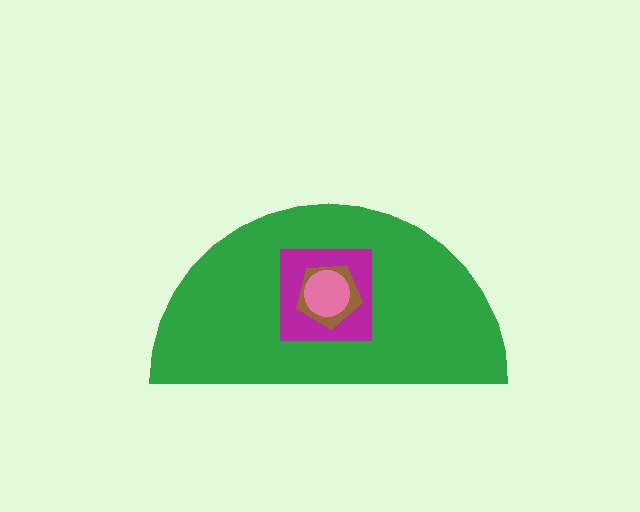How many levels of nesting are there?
4.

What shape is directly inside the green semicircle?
The magenta square.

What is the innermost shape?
The pink circle.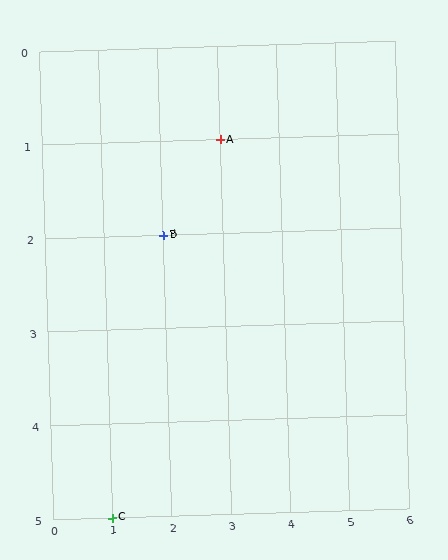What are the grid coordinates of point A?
Point A is at grid coordinates (3, 1).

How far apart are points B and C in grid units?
Points B and C are 1 column and 3 rows apart (about 3.2 grid units diagonally).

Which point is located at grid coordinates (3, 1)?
Point A is at (3, 1).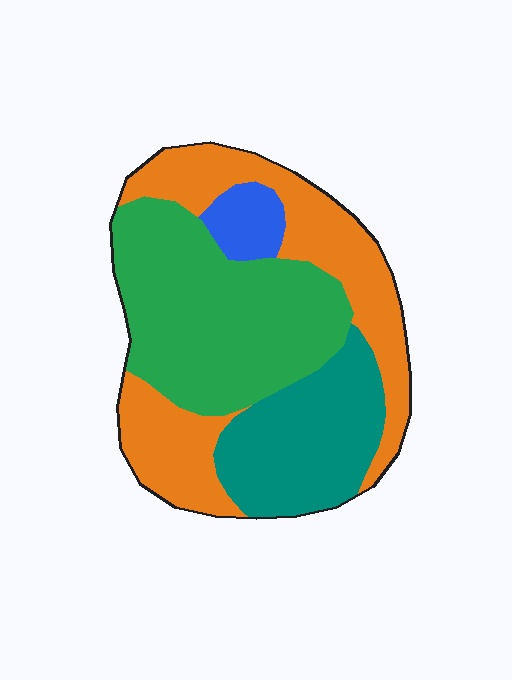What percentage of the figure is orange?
Orange covers roughly 35% of the figure.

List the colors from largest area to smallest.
From largest to smallest: green, orange, teal, blue.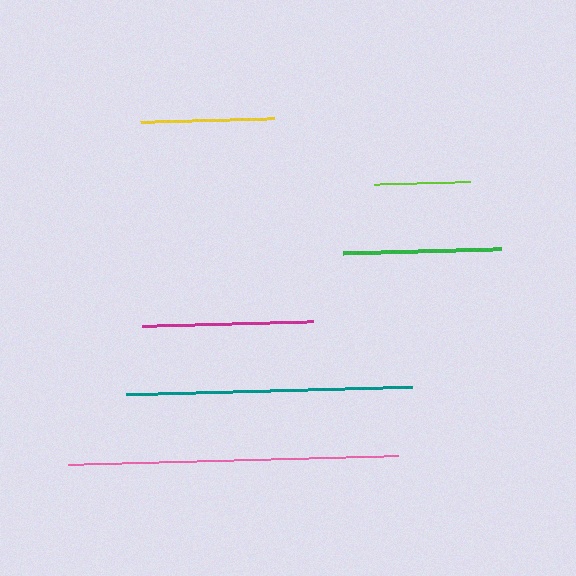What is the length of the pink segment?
The pink segment is approximately 330 pixels long.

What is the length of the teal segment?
The teal segment is approximately 286 pixels long.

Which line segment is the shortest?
The lime line is the shortest at approximately 96 pixels.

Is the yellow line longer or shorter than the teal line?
The teal line is longer than the yellow line.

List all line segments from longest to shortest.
From longest to shortest: pink, teal, magenta, green, yellow, lime.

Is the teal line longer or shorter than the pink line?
The pink line is longer than the teal line.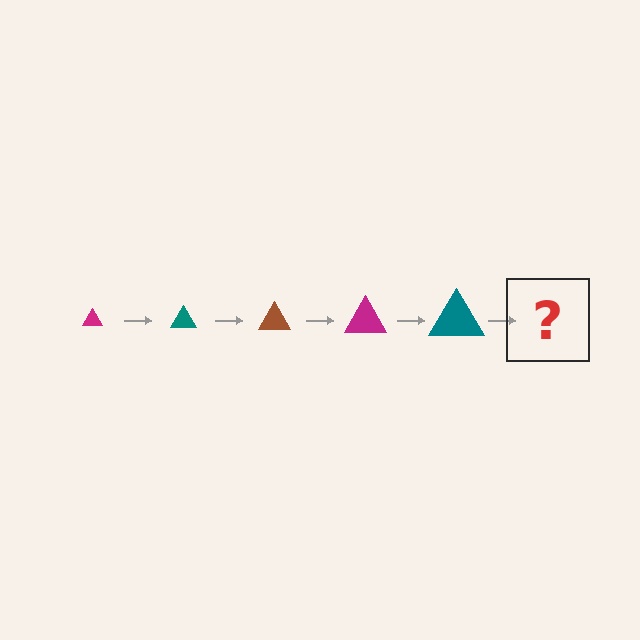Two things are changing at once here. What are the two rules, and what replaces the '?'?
The two rules are that the triangle grows larger each step and the color cycles through magenta, teal, and brown. The '?' should be a brown triangle, larger than the previous one.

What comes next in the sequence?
The next element should be a brown triangle, larger than the previous one.